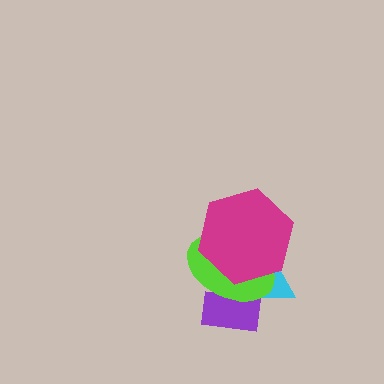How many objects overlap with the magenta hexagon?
2 objects overlap with the magenta hexagon.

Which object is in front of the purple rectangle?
The lime ellipse is in front of the purple rectangle.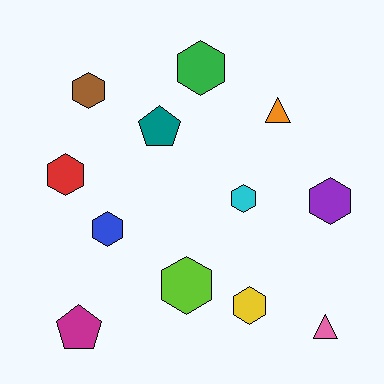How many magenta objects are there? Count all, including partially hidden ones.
There is 1 magenta object.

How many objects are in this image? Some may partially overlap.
There are 12 objects.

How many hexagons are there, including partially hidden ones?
There are 8 hexagons.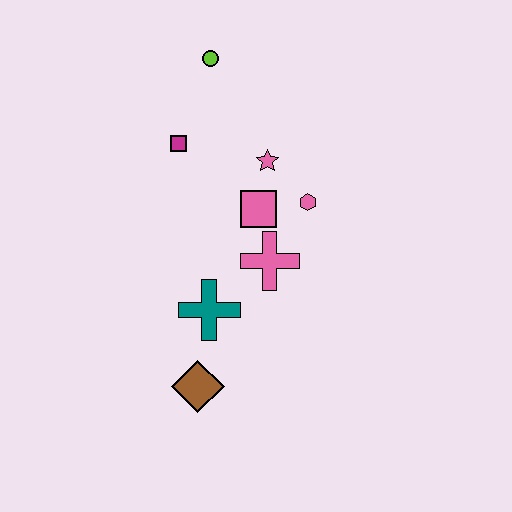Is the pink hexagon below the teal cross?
No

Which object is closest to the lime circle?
The magenta square is closest to the lime circle.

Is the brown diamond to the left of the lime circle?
Yes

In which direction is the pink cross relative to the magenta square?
The pink cross is below the magenta square.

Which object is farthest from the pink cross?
The lime circle is farthest from the pink cross.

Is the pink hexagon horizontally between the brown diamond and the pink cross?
No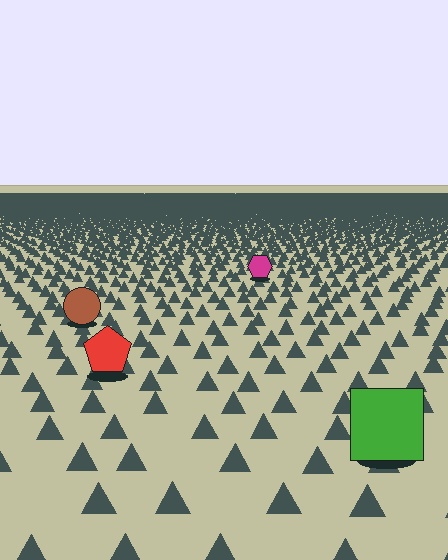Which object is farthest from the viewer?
The magenta hexagon is farthest from the viewer. It appears smaller and the ground texture around it is denser.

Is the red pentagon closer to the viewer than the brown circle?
Yes. The red pentagon is closer — you can tell from the texture gradient: the ground texture is coarser near it.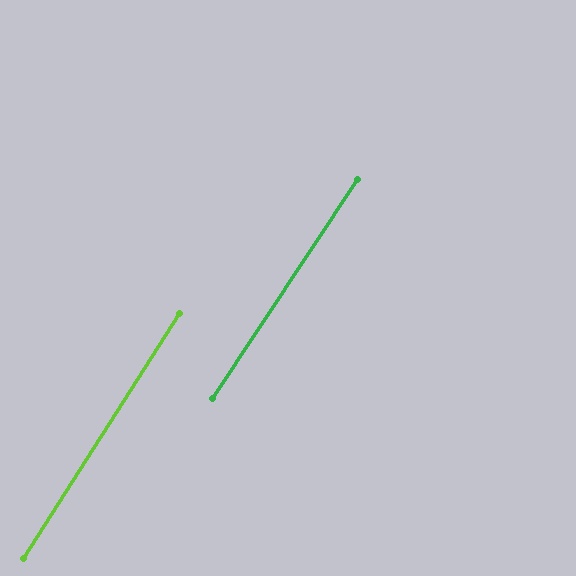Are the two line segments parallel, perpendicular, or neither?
Parallel — their directions differ by only 1.1°.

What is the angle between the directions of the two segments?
Approximately 1 degree.